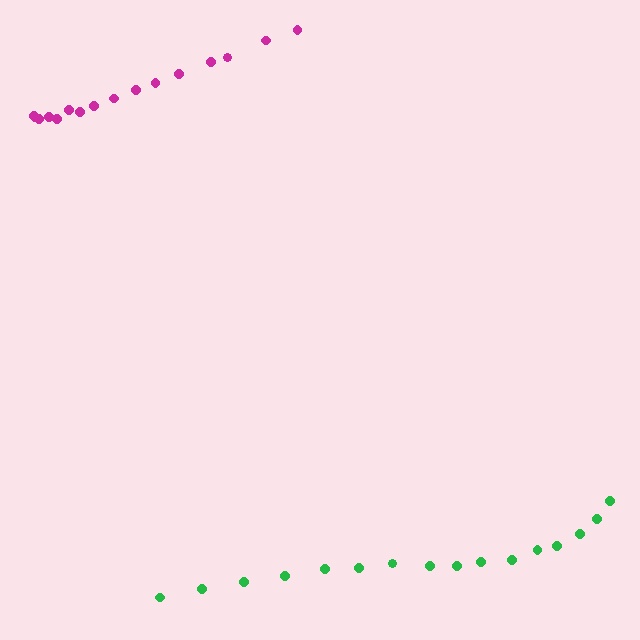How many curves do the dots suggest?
There are 2 distinct paths.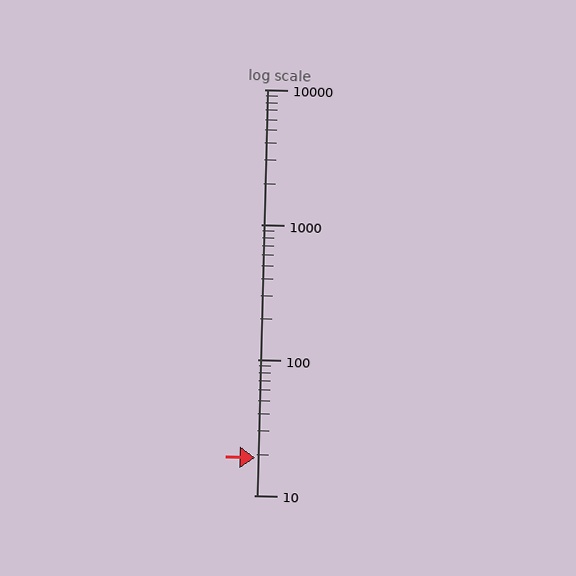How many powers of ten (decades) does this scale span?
The scale spans 3 decades, from 10 to 10000.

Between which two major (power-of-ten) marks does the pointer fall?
The pointer is between 10 and 100.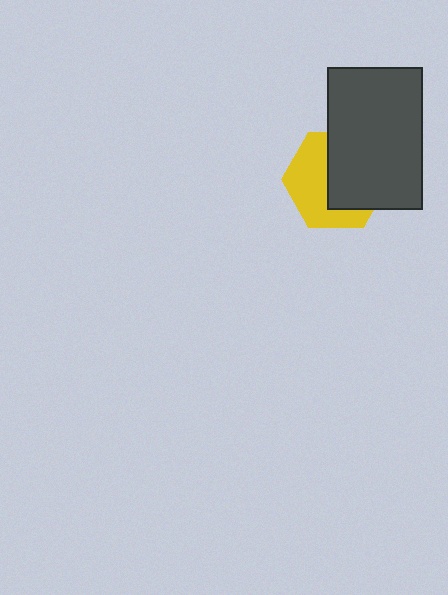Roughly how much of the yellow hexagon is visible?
About half of it is visible (roughly 49%).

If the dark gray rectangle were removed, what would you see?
You would see the complete yellow hexagon.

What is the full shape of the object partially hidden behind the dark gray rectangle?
The partially hidden object is a yellow hexagon.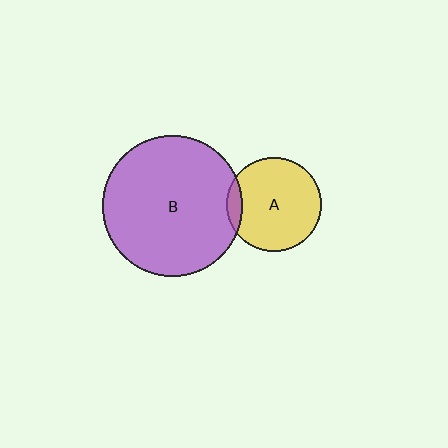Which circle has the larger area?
Circle B (purple).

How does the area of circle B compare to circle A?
Approximately 2.2 times.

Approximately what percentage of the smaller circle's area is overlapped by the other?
Approximately 10%.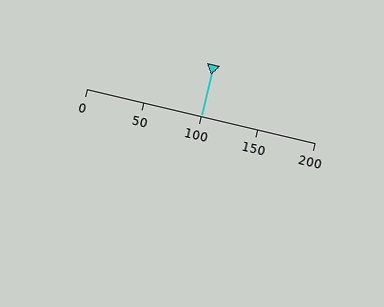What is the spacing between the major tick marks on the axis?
The major ticks are spaced 50 apart.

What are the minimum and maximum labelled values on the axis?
The axis runs from 0 to 200.